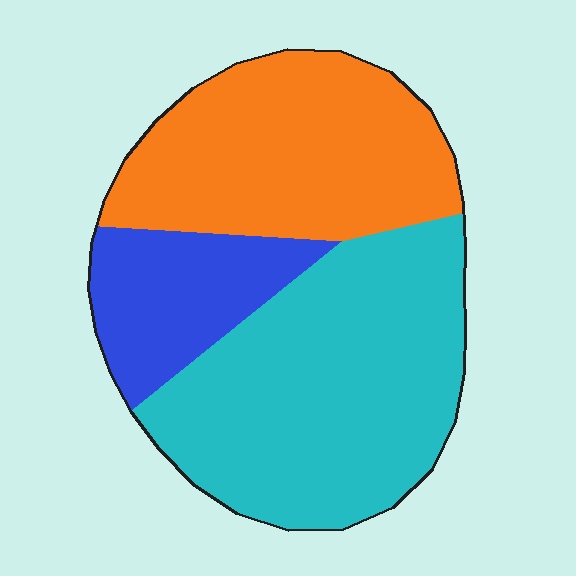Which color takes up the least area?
Blue, at roughly 15%.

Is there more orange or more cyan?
Cyan.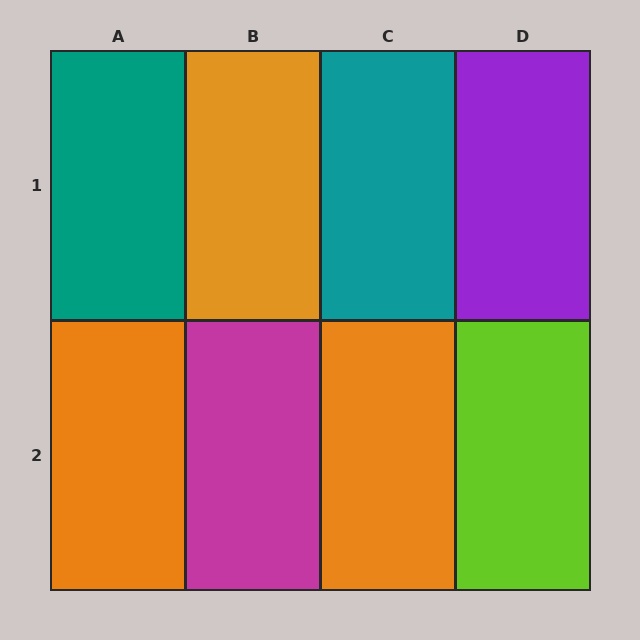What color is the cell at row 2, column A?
Orange.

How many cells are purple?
1 cell is purple.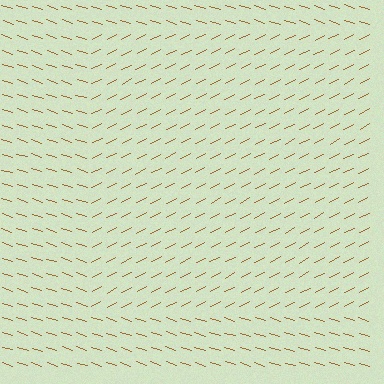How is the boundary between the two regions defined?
The boundary is defined purely by a change in line orientation (approximately 45 degrees difference). All lines are the same color and thickness.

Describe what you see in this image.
The image is filled with small brown line segments. A rectangle region in the image has lines oriented differently from the surrounding lines, creating a visible texture boundary.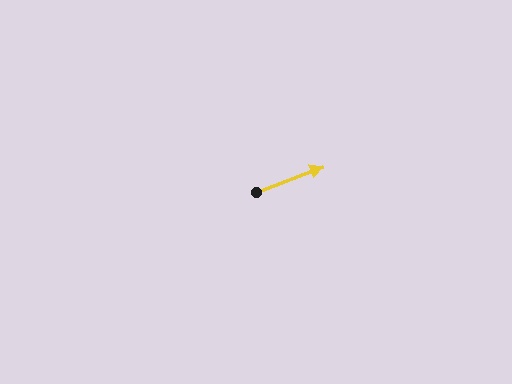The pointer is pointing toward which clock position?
Roughly 2 o'clock.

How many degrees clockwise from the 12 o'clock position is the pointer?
Approximately 69 degrees.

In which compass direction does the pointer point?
East.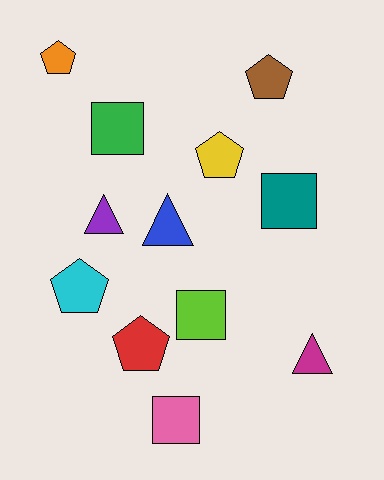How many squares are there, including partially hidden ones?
There are 4 squares.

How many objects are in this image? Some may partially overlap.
There are 12 objects.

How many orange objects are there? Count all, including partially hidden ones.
There is 1 orange object.